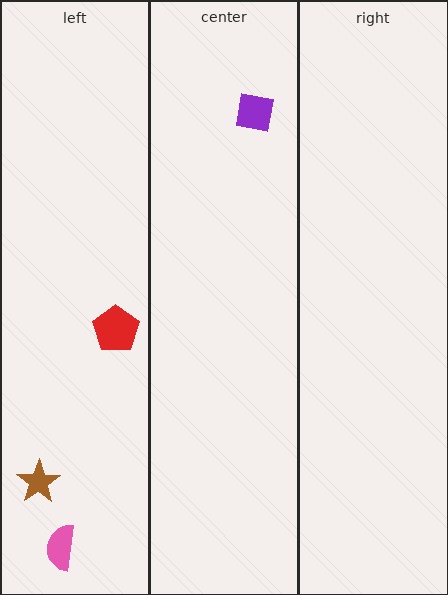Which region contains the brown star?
The left region.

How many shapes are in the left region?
3.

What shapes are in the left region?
The brown star, the pink semicircle, the red pentagon.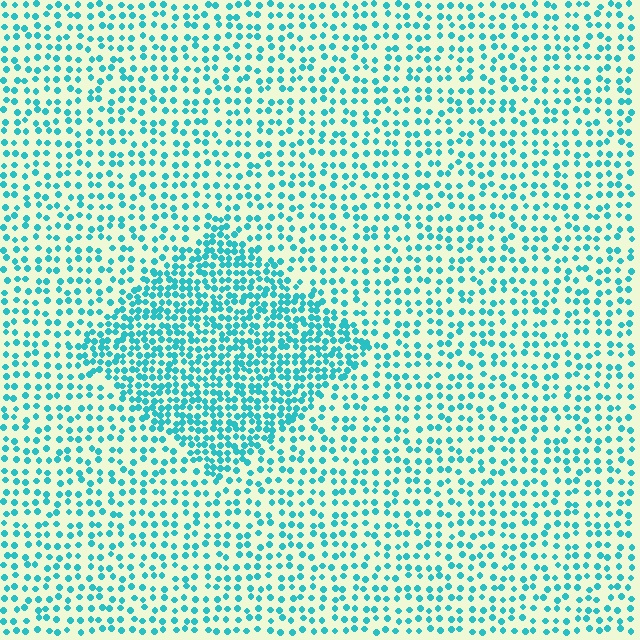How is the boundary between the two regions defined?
The boundary is defined by a change in element density (approximately 2.0x ratio). All elements are the same color, size, and shape.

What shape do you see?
I see a diamond.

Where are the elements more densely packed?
The elements are more densely packed inside the diamond boundary.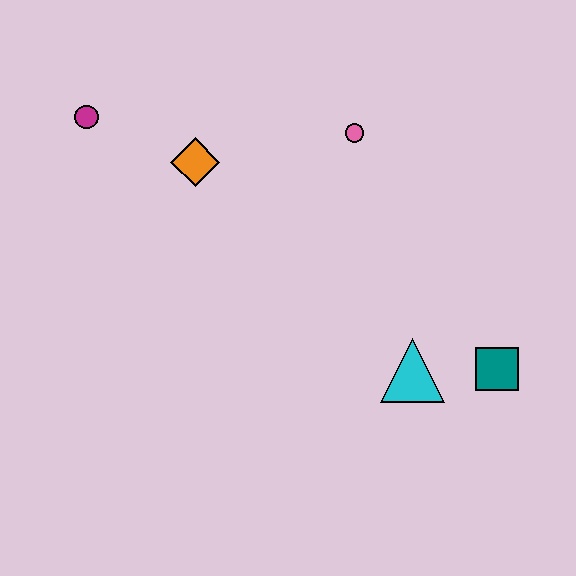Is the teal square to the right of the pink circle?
Yes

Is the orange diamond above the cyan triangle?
Yes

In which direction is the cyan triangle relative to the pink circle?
The cyan triangle is below the pink circle.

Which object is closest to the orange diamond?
The magenta circle is closest to the orange diamond.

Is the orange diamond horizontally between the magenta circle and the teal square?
Yes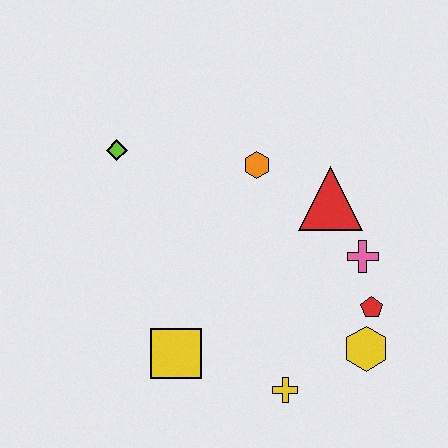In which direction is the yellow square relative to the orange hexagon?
The yellow square is below the orange hexagon.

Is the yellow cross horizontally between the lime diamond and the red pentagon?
Yes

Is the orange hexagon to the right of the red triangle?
No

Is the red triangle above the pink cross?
Yes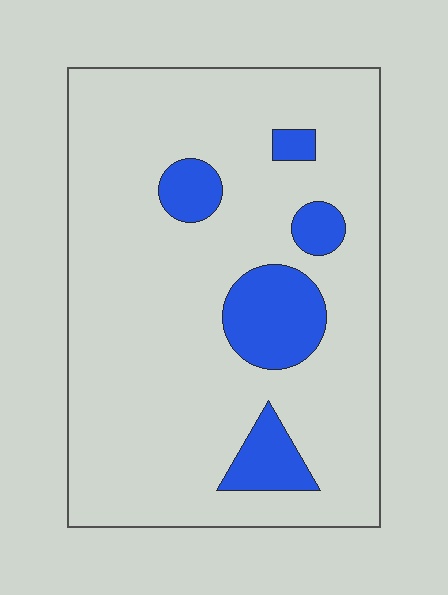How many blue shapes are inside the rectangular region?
5.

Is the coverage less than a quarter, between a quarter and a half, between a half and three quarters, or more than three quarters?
Less than a quarter.